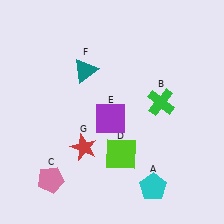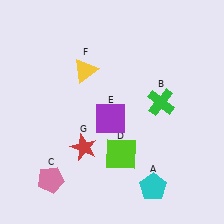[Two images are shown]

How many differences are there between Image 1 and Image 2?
There is 1 difference between the two images.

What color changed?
The triangle (F) changed from teal in Image 1 to yellow in Image 2.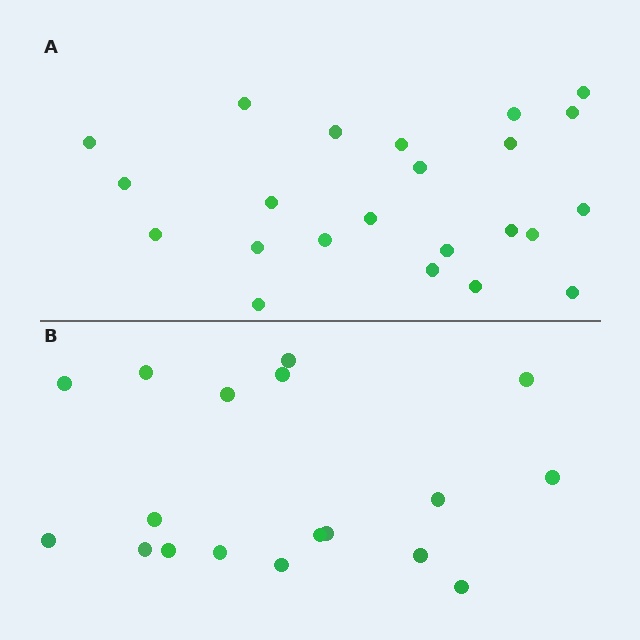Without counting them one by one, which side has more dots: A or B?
Region A (the top region) has more dots.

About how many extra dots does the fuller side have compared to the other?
Region A has about 5 more dots than region B.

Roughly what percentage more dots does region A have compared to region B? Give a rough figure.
About 30% more.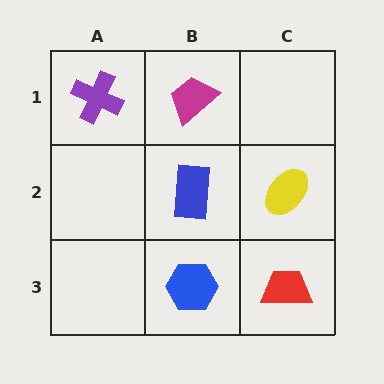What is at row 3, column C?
A red trapezoid.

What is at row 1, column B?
A magenta trapezoid.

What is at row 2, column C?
A yellow ellipse.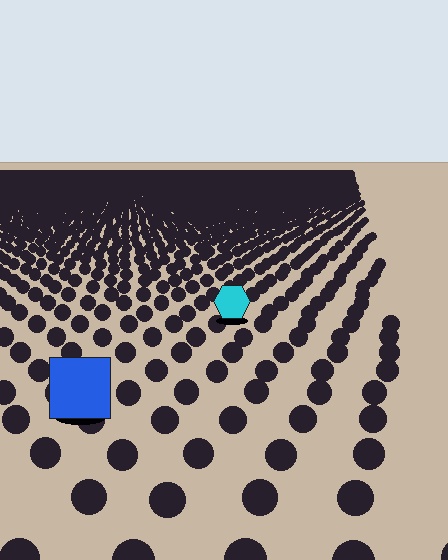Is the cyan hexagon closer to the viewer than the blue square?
No. The blue square is closer — you can tell from the texture gradient: the ground texture is coarser near it.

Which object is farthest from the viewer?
The cyan hexagon is farthest from the viewer. It appears smaller and the ground texture around it is denser.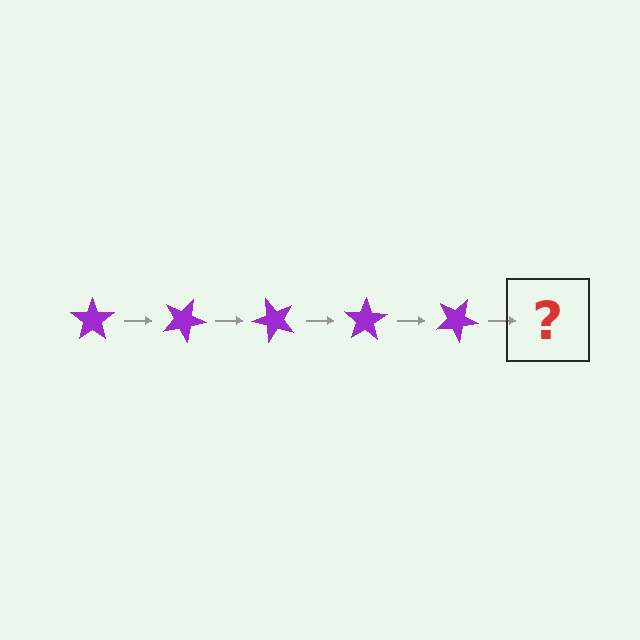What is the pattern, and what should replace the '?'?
The pattern is that the star rotates 25 degrees each step. The '?' should be a purple star rotated 125 degrees.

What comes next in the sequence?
The next element should be a purple star rotated 125 degrees.